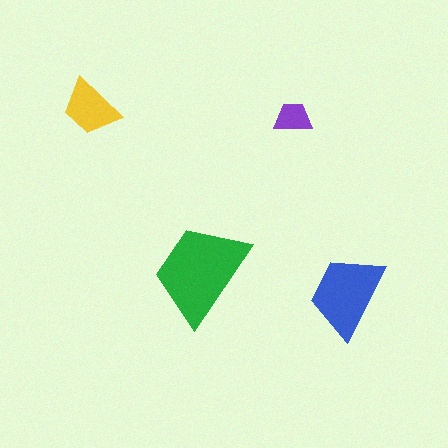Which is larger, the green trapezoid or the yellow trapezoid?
The green one.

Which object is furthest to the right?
The blue trapezoid is rightmost.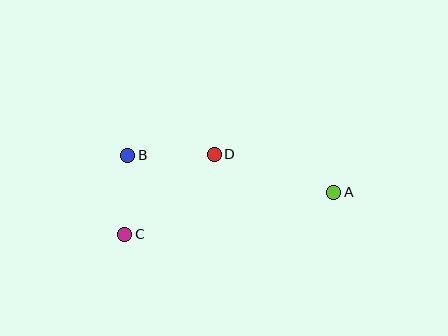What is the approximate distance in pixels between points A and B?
The distance between A and B is approximately 210 pixels.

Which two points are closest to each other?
Points B and C are closest to each other.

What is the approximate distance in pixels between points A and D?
The distance between A and D is approximately 125 pixels.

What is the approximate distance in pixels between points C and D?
The distance between C and D is approximately 120 pixels.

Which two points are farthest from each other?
Points A and C are farthest from each other.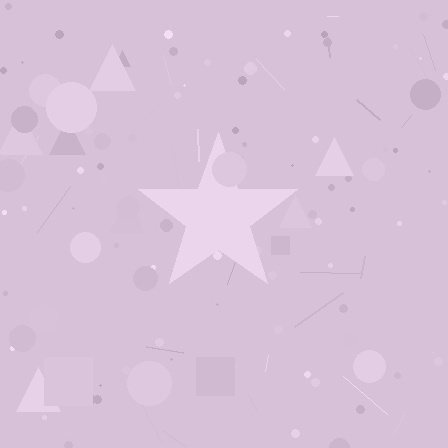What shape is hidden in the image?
A star is hidden in the image.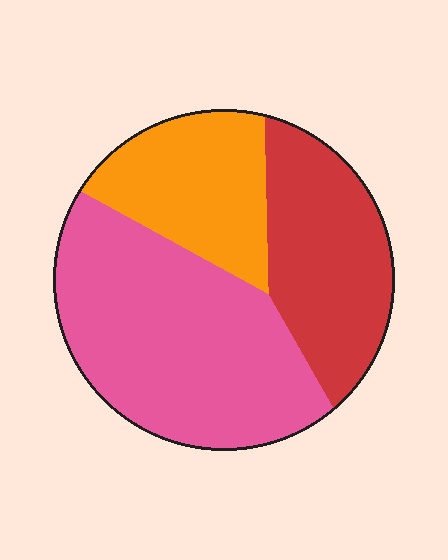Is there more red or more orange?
Red.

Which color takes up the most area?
Pink, at roughly 50%.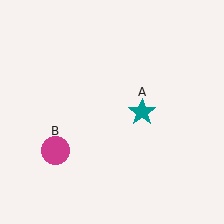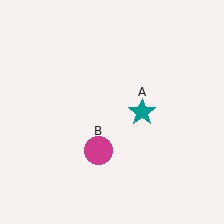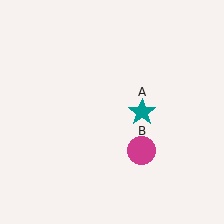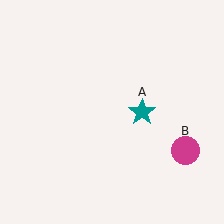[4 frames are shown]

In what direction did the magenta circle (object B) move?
The magenta circle (object B) moved right.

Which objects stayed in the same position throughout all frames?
Teal star (object A) remained stationary.